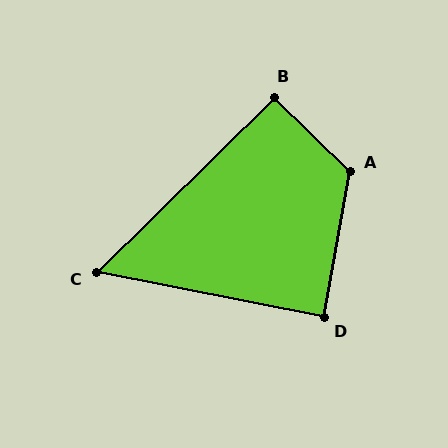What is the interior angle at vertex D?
Approximately 89 degrees (approximately right).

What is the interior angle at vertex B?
Approximately 91 degrees (approximately right).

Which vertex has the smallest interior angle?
C, at approximately 56 degrees.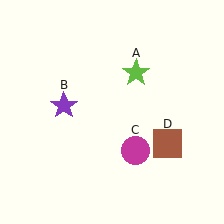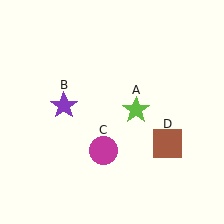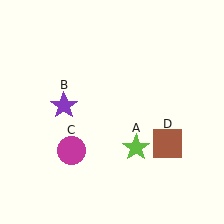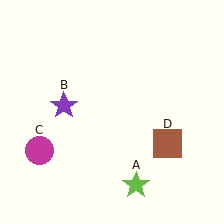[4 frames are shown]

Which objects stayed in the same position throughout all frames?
Purple star (object B) and brown square (object D) remained stationary.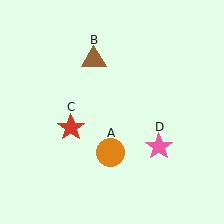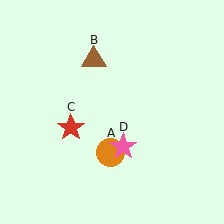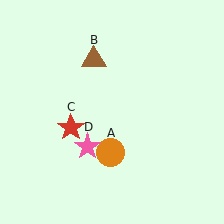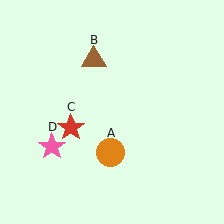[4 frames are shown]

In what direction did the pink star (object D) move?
The pink star (object D) moved left.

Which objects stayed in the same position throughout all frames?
Orange circle (object A) and brown triangle (object B) and red star (object C) remained stationary.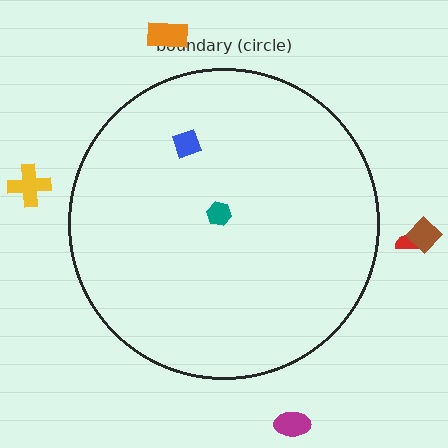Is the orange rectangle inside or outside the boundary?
Outside.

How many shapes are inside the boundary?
2 inside, 5 outside.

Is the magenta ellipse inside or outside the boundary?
Outside.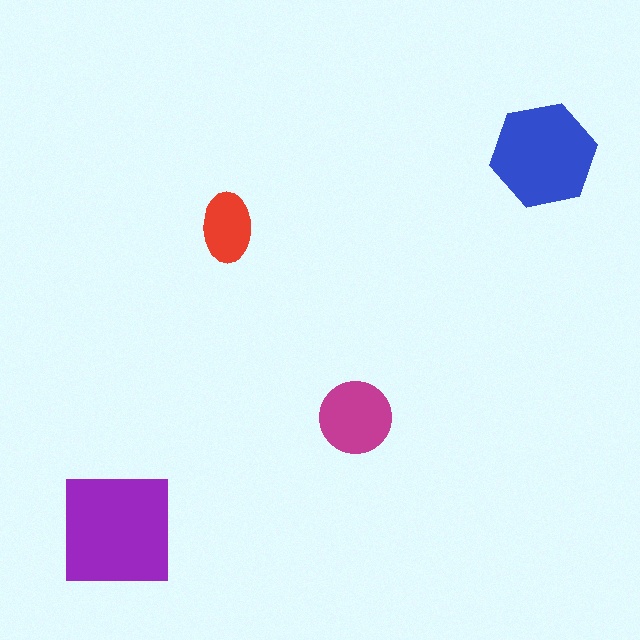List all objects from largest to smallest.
The purple square, the blue hexagon, the magenta circle, the red ellipse.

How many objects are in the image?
There are 4 objects in the image.